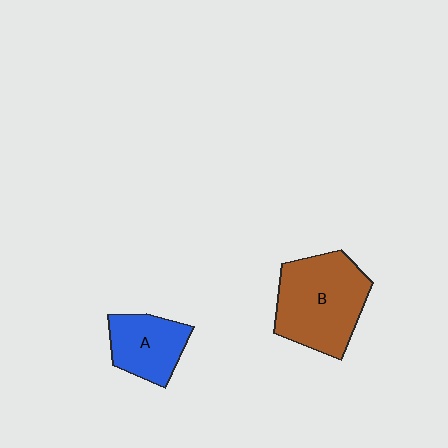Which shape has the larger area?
Shape B (brown).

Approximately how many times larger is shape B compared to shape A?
Approximately 1.7 times.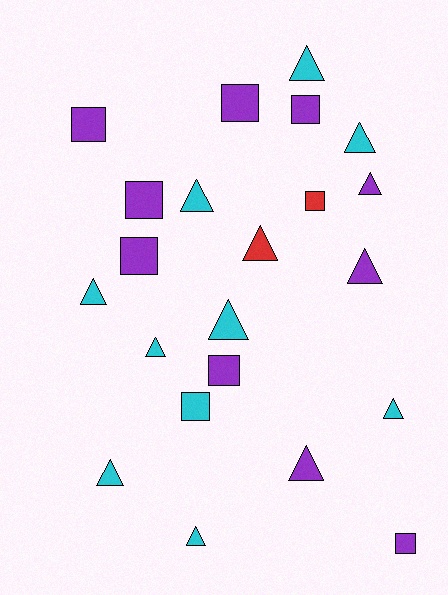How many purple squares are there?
There are 7 purple squares.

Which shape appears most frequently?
Triangle, with 13 objects.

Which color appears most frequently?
Purple, with 10 objects.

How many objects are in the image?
There are 22 objects.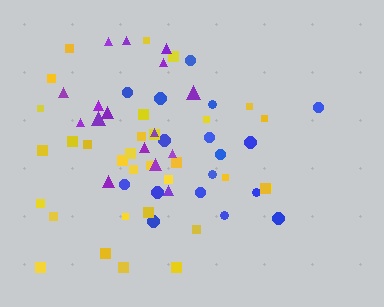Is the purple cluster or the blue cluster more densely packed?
Blue.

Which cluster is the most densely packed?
Blue.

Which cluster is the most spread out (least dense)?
Yellow.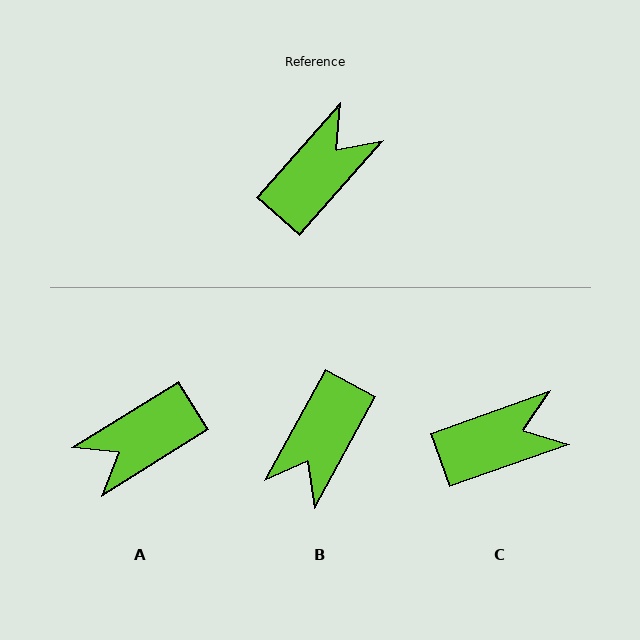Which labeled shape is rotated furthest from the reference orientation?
B, about 167 degrees away.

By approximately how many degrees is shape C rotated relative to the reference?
Approximately 29 degrees clockwise.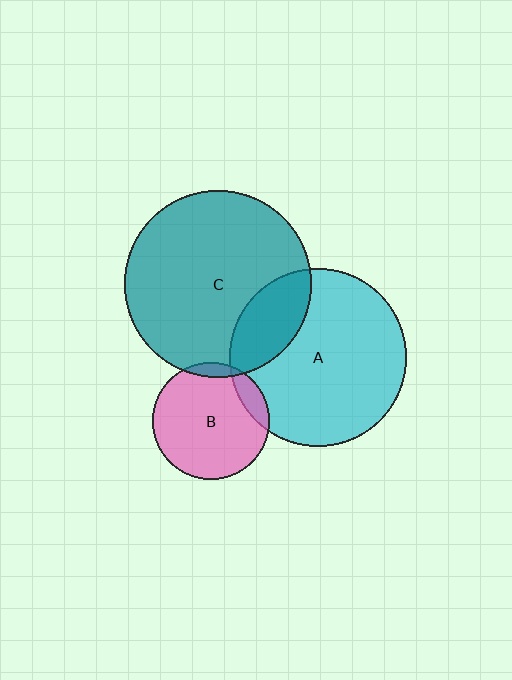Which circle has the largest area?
Circle C (teal).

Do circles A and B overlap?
Yes.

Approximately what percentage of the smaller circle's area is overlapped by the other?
Approximately 10%.